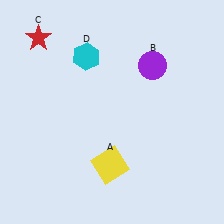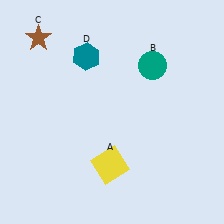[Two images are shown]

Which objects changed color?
B changed from purple to teal. C changed from red to brown. D changed from cyan to teal.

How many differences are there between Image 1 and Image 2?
There are 3 differences between the two images.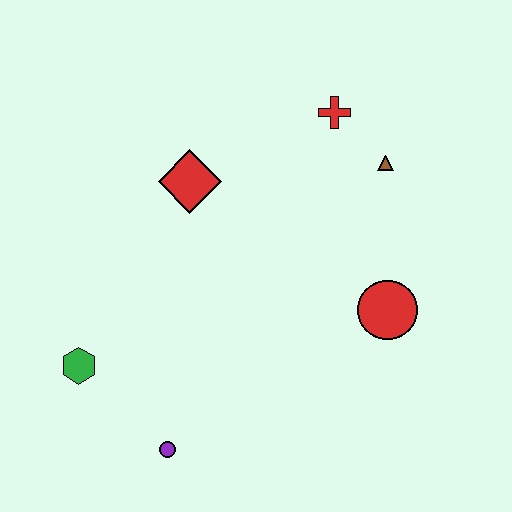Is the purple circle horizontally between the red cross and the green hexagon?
Yes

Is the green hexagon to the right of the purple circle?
No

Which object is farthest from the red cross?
The purple circle is farthest from the red cross.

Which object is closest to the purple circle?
The green hexagon is closest to the purple circle.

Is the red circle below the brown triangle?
Yes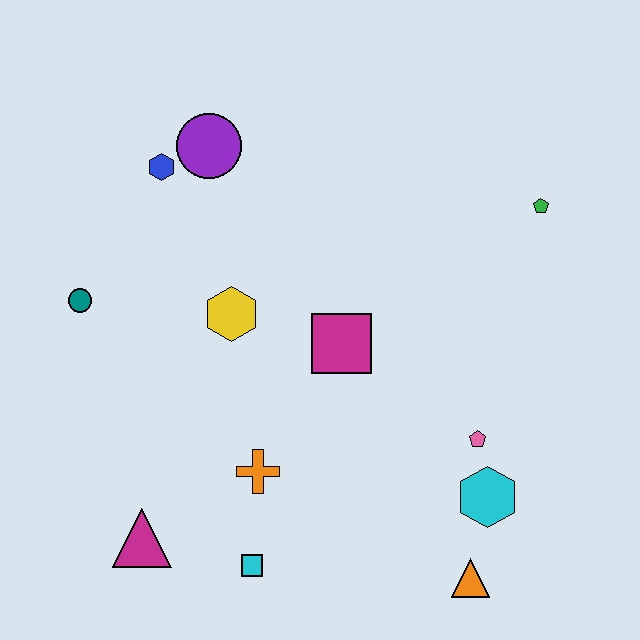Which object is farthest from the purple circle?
The orange triangle is farthest from the purple circle.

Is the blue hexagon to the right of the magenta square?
No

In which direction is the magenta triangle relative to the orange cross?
The magenta triangle is to the left of the orange cross.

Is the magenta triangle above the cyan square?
Yes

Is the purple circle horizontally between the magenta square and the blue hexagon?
Yes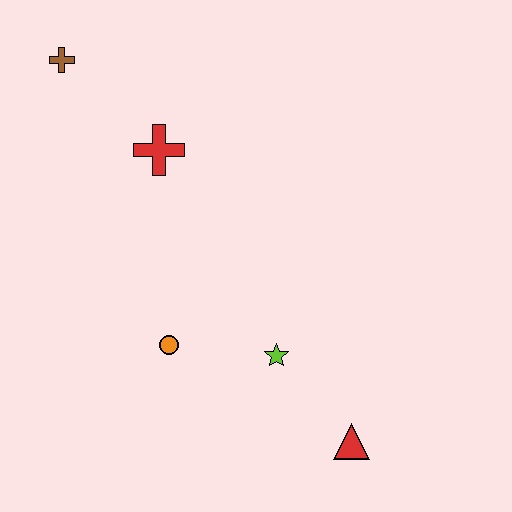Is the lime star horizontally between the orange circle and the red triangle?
Yes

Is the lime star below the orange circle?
Yes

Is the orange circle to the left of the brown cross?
No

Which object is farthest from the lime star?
The brown cross is farthest from the lime star.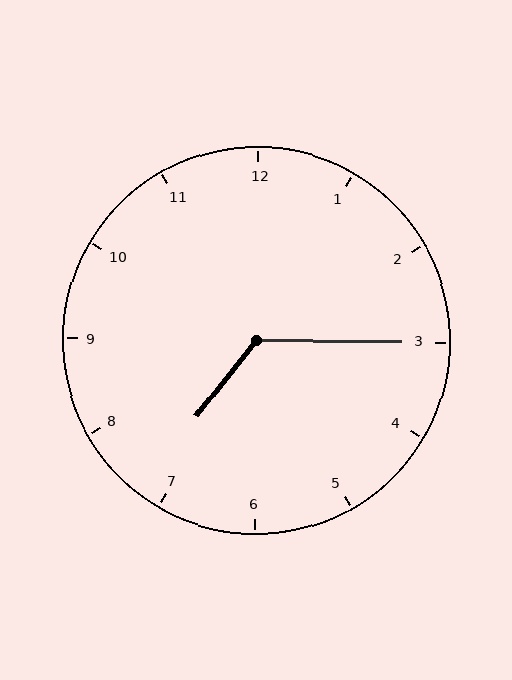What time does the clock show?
7:15.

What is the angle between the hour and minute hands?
Approximately 128 degrees.